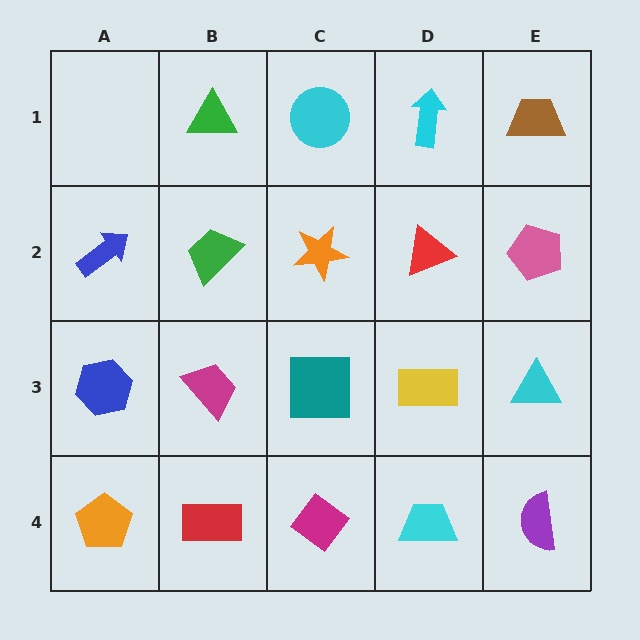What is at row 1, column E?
A brown trapezoid.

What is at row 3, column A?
A blue hexagon.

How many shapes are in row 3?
5 shapes.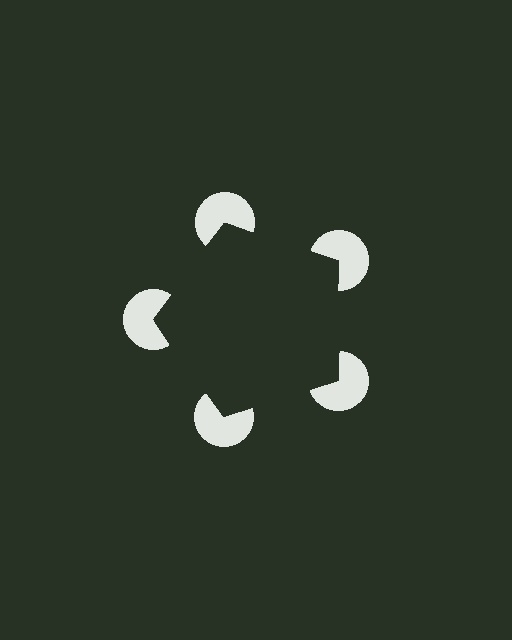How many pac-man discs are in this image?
There are 5 — one at each vertex of the illusory pentagon.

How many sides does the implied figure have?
5 sides.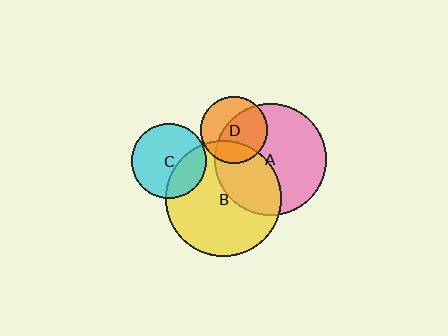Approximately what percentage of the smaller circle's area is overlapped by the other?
Approximately 60%.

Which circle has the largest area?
Circle B (yellow).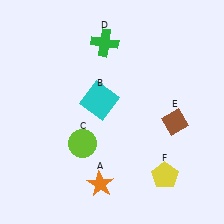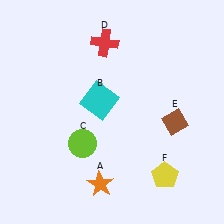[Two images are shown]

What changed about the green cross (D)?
In Image 1, D is green. In Image 2, it changed to red.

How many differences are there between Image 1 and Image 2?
There is 1 difference between the two images.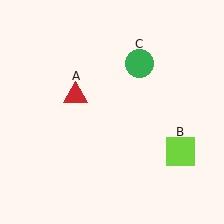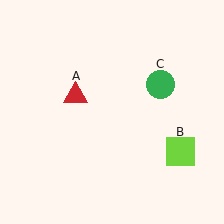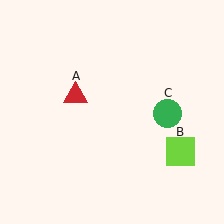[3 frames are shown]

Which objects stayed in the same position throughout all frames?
Red triangle (object A) and lime square (object B) remained stationary.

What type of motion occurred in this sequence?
The green circle (object C) rotated clockwise around the center of the scene.